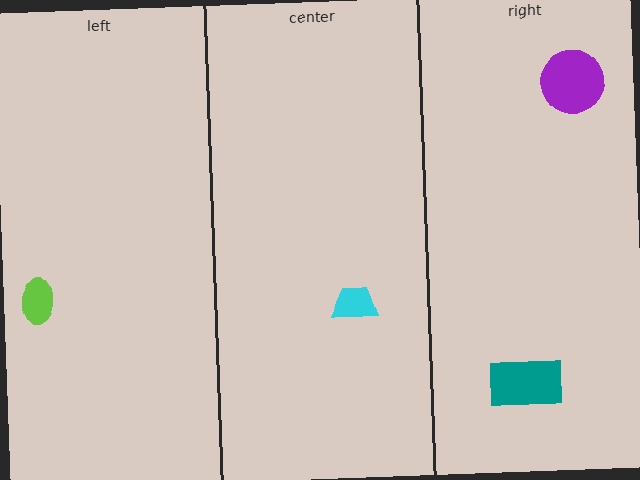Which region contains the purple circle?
The right region.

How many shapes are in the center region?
1.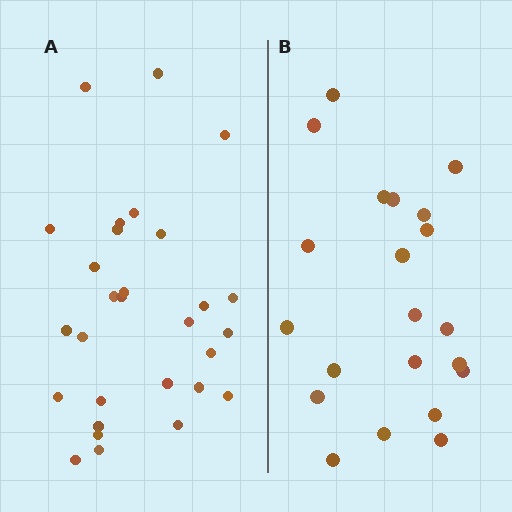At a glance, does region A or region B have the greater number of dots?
Region A (the left region) has more dots.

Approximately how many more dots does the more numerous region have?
Region A has roughly 8 or so more dots than region B.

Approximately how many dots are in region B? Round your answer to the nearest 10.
About 20 dots. (The exact count is 21, which rounds to 20.)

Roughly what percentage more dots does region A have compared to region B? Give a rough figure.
About 40% more.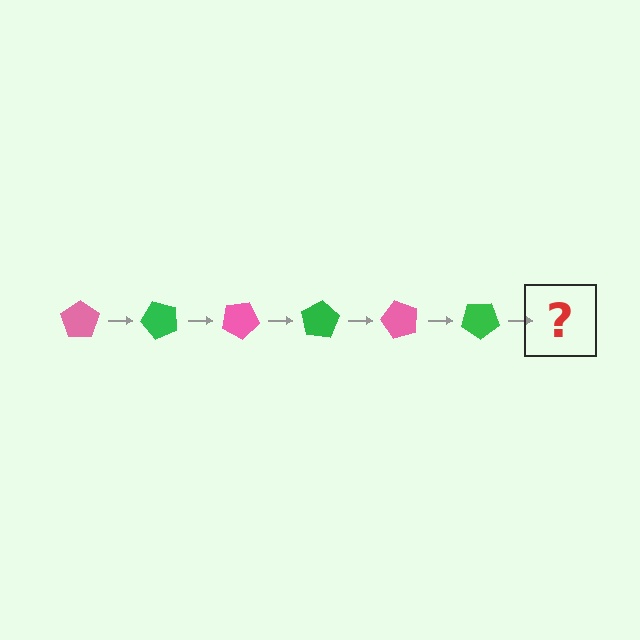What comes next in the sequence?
The next element should be a pink pentagon, rotated 300 degrees from the start.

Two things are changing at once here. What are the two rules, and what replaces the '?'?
The two rules are that it rotates 50 degrees each step and the color cycles through pink and green. The '?' should be a pink pentagon, rotated 300 degrees from the start.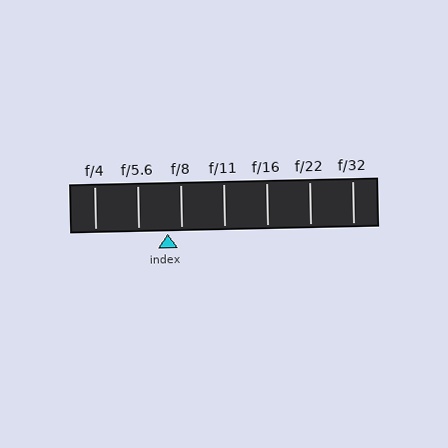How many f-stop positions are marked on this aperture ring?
There are 7 f-stop positions marked.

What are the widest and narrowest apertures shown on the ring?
The widest aperture shown is f/4 and the narrowest is f/32.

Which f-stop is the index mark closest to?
The index mark is closest to f/8.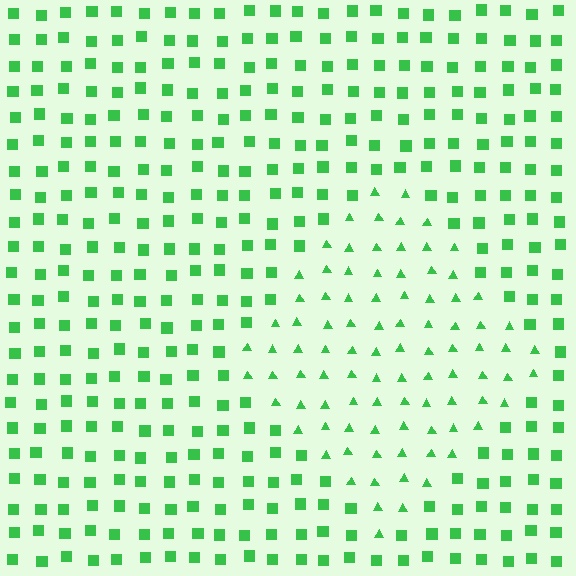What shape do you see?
I see a diamond.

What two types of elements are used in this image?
The image uses triangles inside the diamond region and squares outside it.